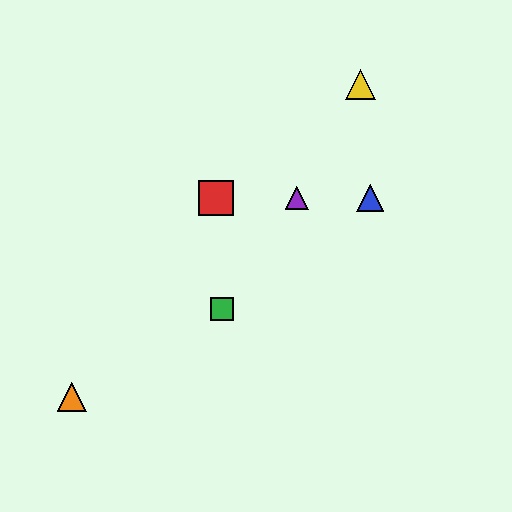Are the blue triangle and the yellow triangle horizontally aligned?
No, the blue triangle is at y≈198 and the yellow triangle is at y≈85.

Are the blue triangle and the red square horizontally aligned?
Yes, both are at y≈198.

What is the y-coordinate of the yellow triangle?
The yellow triangle is at y≈85.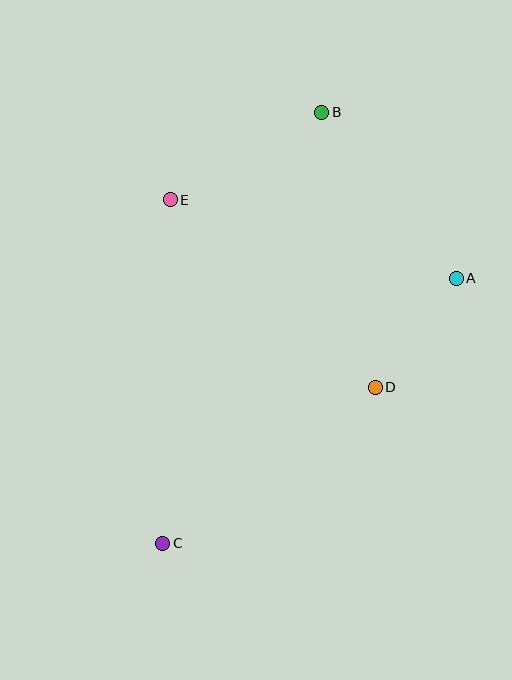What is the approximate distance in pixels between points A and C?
The distance between A and C is approximately 395 pixels.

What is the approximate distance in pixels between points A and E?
The distance between A and E is approximately 296 pixels.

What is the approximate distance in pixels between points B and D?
The distance between B and D is approximately 280 pixels.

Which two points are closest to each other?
Points A and D are closest to each other.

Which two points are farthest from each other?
Points B and C are farthest from each other.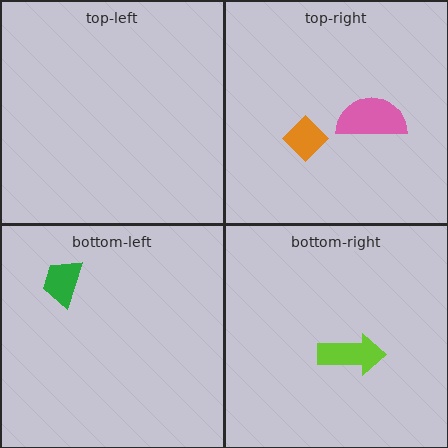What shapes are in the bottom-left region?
The green trapezoid.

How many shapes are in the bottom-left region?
1.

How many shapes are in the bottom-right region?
1.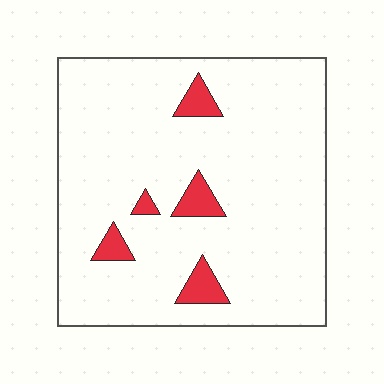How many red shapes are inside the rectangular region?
5.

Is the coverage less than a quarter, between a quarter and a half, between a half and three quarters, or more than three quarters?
Less than a quarter.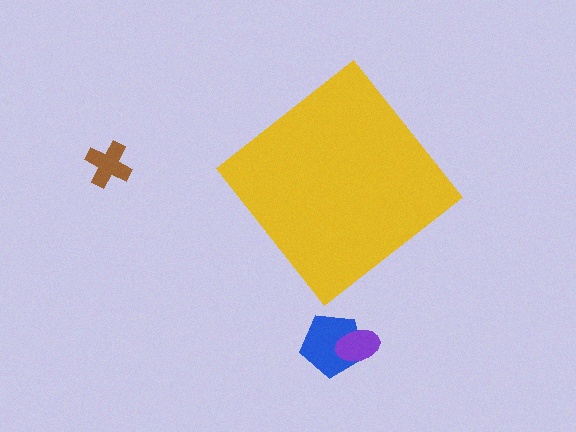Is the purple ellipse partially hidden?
No, the purple ellipse is fully visible.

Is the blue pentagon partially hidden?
No, the blue pentagon is fully visible.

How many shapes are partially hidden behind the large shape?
0 shapes are partially hidden.